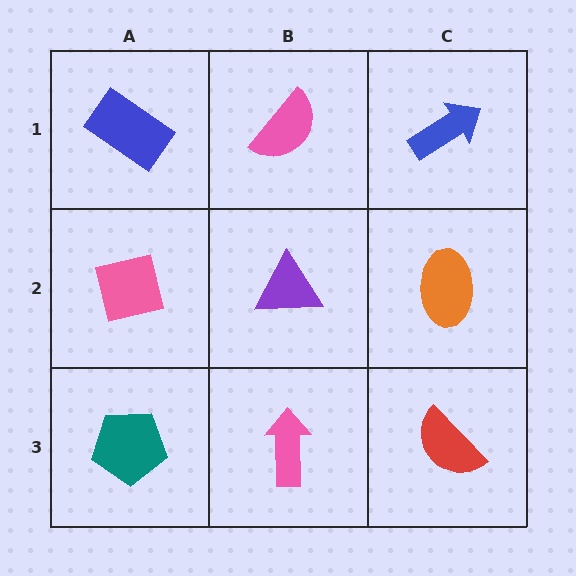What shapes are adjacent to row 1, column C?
An orange ellipse (row 2, column C), a pink semicircle (row 1, column B).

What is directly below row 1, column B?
A purple triangle.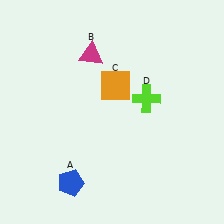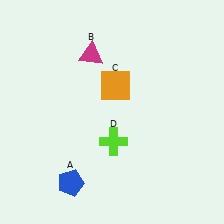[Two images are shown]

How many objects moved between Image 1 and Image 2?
1 object moved between the two images.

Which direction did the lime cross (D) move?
The lime cross (D) moved down.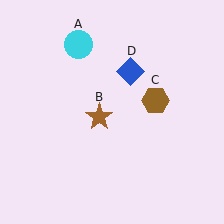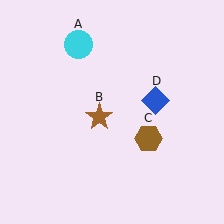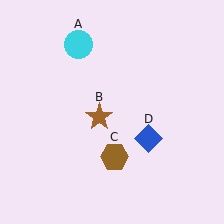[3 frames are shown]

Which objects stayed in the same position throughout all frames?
Cyan circle (object A) and brown star (object B) remained stationary.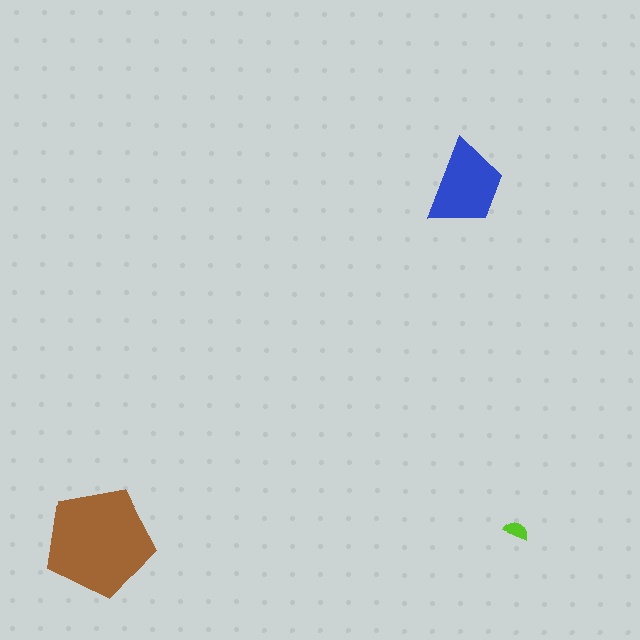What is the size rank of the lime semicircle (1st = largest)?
3rd.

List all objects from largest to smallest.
The brown pentagon, the blue trapezoid, the lime semicircle.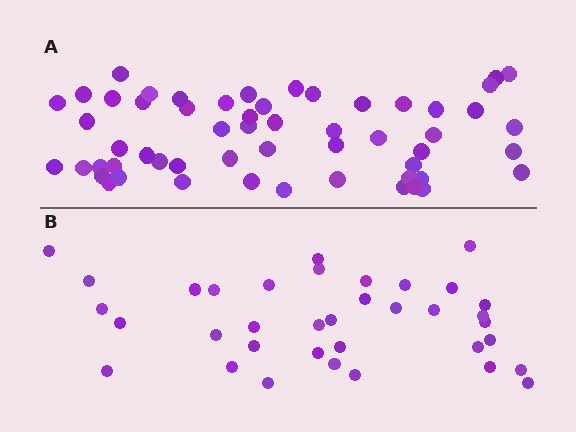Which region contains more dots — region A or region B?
Region A (the top region) has more dots.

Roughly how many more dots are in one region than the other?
Region A has approximately 20 more dots than region B.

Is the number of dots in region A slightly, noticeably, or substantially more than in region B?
Region A has substantially more. The ratio is roughly 1.6 to 1.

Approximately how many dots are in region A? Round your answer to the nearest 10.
About 60 dots. (The exact count is 56, which rounds to 60.)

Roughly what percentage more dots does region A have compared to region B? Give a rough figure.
About 55% more.